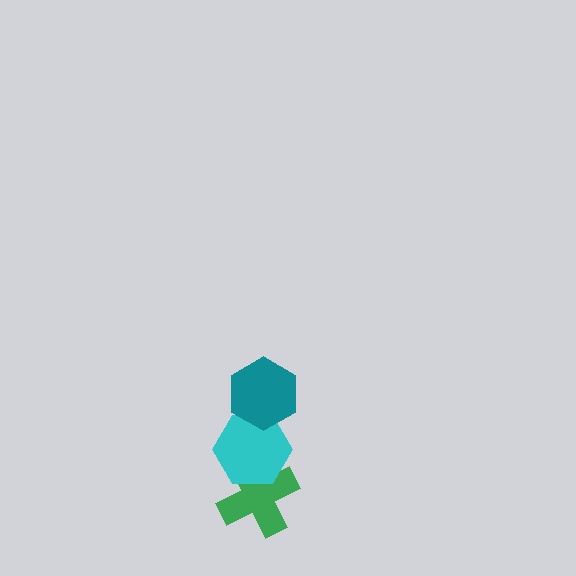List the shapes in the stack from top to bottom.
From top to bottom: the teal hexagon, the cyan hexagon, the green cross.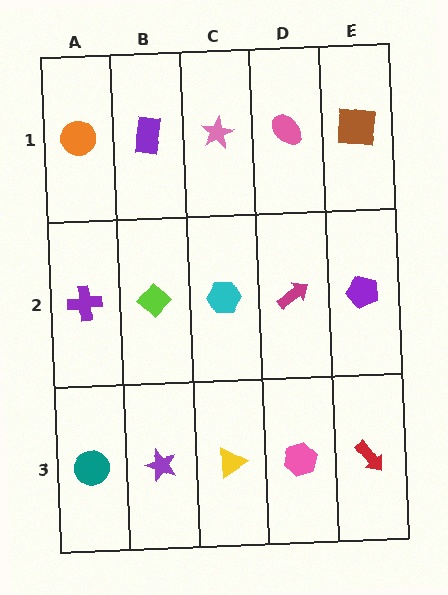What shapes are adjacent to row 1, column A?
A purple cross (row 2, column A), a purple rectangle (row 1, column B).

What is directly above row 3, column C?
A cyan hexagon.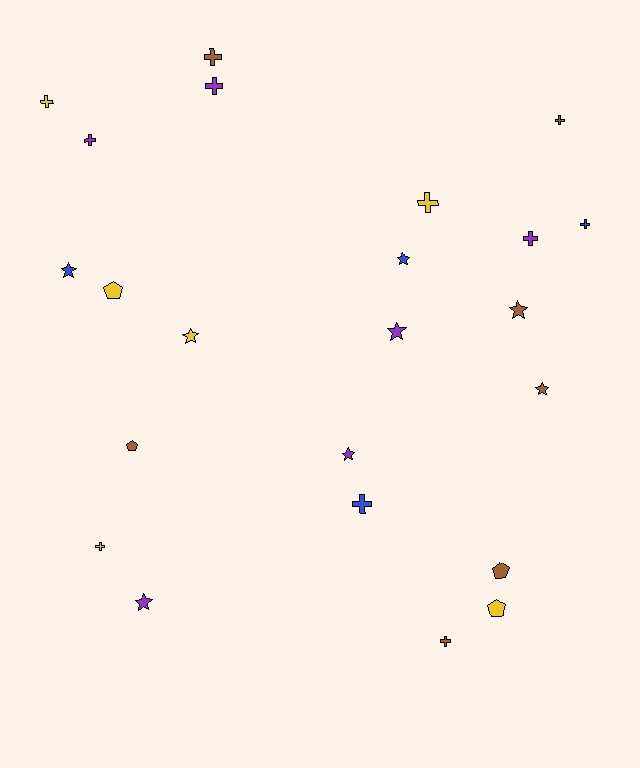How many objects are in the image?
There are 23 objects.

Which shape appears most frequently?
Cross, with 11 objects.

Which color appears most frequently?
Brown, with 7 objects.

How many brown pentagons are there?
There are 2 brown pentagons.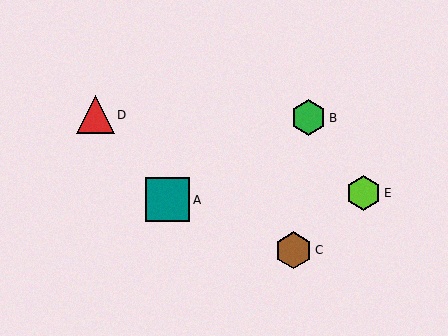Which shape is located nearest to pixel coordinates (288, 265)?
The brown hexagon (labeled C) at (294, 250) is nearest to that location.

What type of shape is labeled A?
Shape A is a teal square.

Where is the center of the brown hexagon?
The center of the brown hexagon is at (294, 250).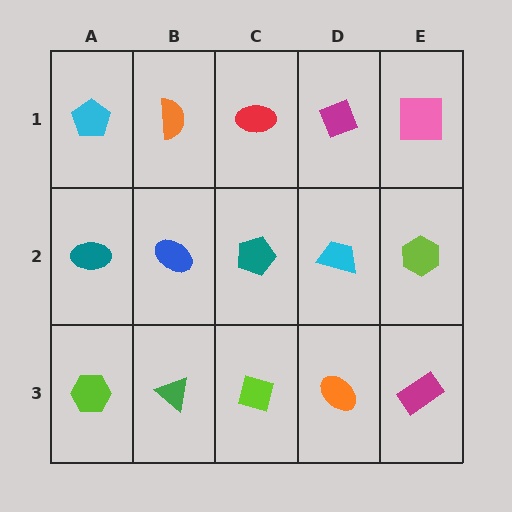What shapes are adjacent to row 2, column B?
An orange semicircle (row 1, column B), a green triangle (row 3, column B), a teal ellipse (row 2, column A), a teal pentagon (row 2, column C).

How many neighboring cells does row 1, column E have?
2.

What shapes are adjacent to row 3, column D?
A cyan trapezoid (row 2, column D), a lime diamond (row 3, column C), a magenta rectangle (row 3, column E).